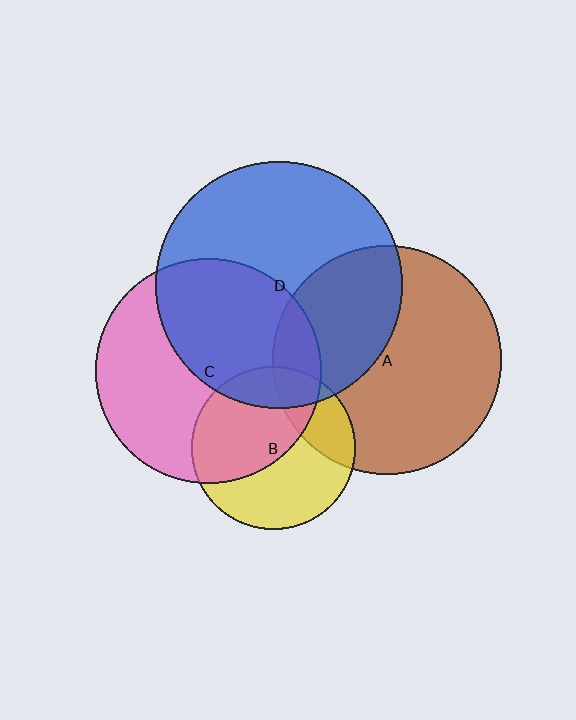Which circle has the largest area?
Circle D (blue).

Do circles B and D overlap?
Yes.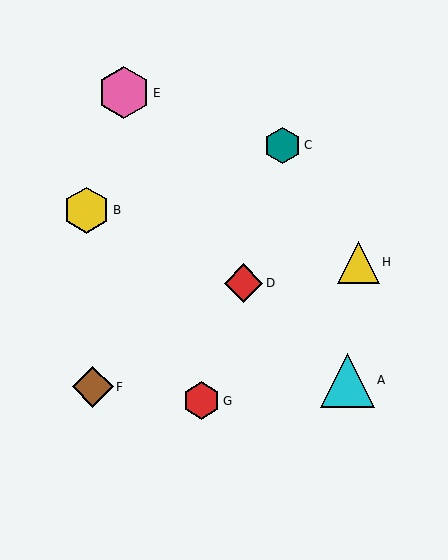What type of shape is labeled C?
Shape C is a teal hexagon.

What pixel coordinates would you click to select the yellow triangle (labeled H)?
Click at (358, 262) to select the yellow triangle H.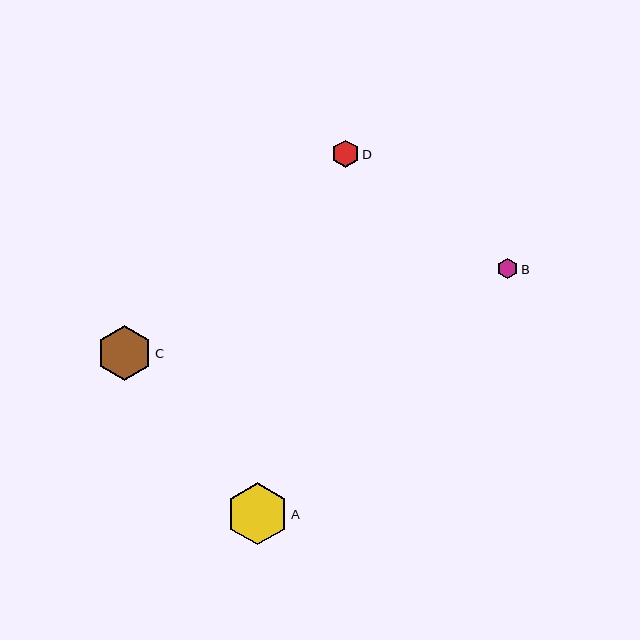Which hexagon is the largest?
Hexagon A is the largest with a size of approximately 62 pixels.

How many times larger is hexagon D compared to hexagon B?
Hexagon D is approximately 1.4 times the size of hexagon B.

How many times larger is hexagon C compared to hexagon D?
Hexagon C is approximately 2.0 times the size of hexagon D.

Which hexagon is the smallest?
Hexagon B is the smallest with a size of approximately 21 pixels.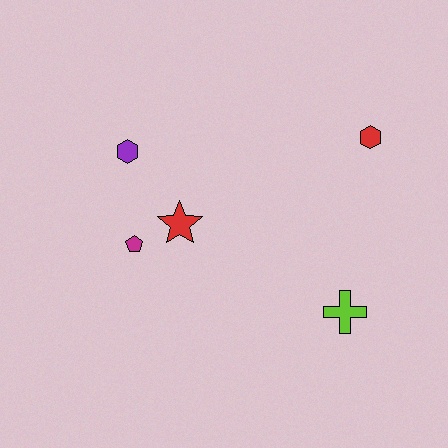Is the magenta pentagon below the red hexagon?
Yes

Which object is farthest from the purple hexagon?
The lime cross is farthest from the purple hexagon.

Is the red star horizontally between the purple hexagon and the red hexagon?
Yes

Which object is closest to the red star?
The magenta pentagon is closest to the red star.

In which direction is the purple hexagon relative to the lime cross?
The purple hexagon is to the left of the lime cross.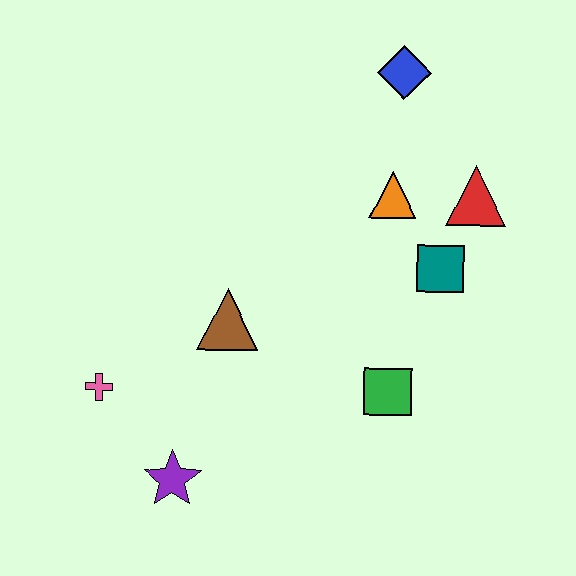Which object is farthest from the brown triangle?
The blue diamond is farthest from the brown triangle.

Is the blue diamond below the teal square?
No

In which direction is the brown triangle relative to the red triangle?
The brown triangle is to the left of the red triangle.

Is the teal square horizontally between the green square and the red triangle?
Yes